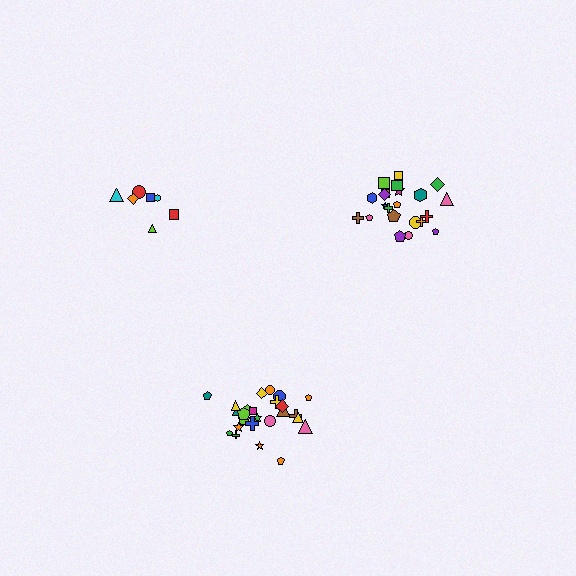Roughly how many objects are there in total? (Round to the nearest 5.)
Roughly 55 objects in total.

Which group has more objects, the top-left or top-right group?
The top-right group.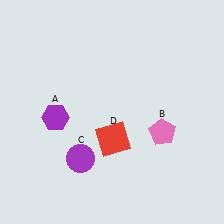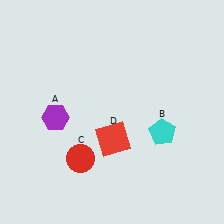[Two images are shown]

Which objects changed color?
B changed from pink to cyan. C changed from purple to red.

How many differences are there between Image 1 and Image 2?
There are 2 differences between the two images.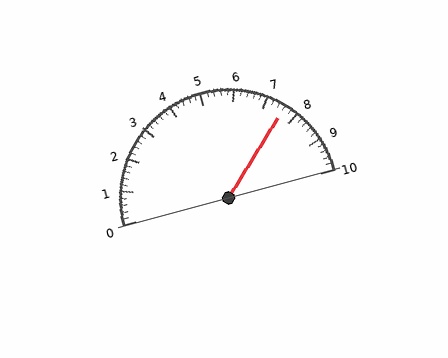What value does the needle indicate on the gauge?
The needle indicates approximately 7.6.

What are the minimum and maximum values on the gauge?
The gauge ranges from 0 to 10.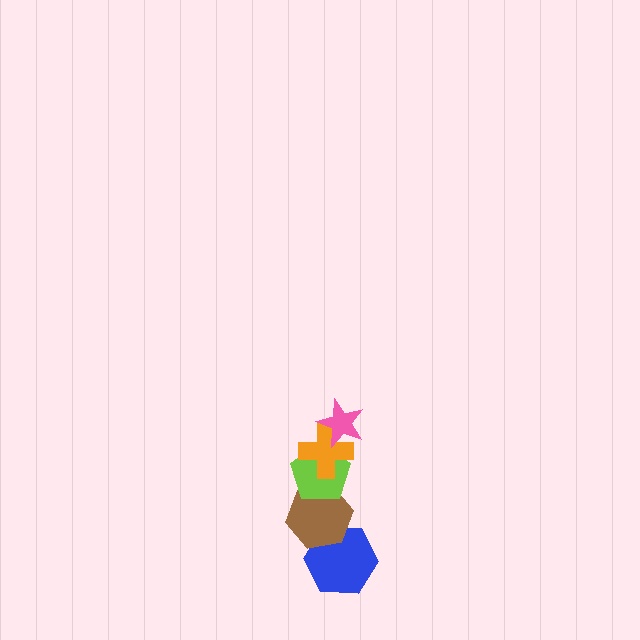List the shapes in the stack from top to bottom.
From top to bottom: the pink star, the orange cross, the lime pentagon, the brown hexagon, the blue hexagon.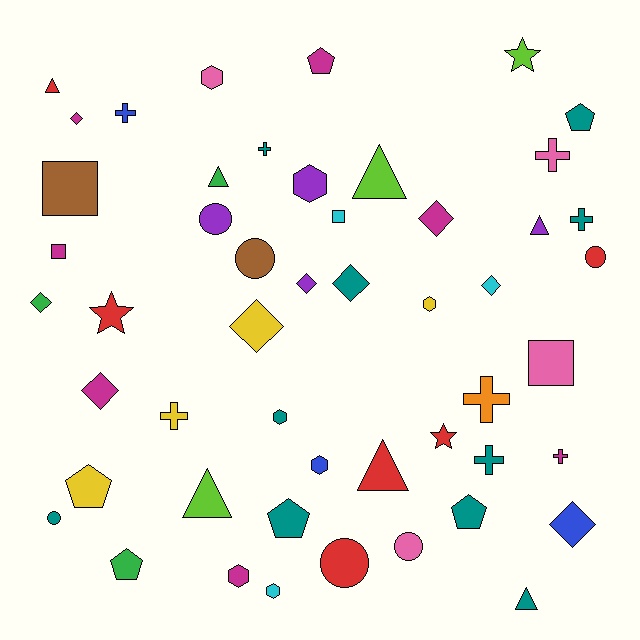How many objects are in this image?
There are 50 objects.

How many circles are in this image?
There are 6 circles.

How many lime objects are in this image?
There are 3 lime objects.